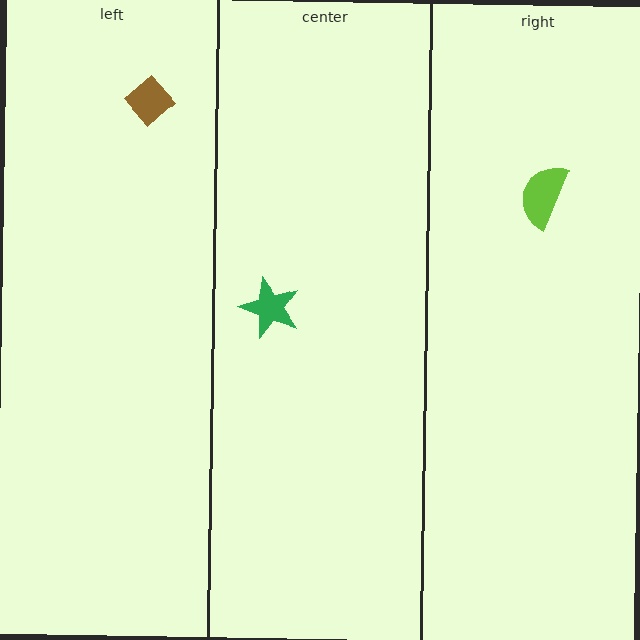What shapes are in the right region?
The lime semicircle.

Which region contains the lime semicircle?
The right region.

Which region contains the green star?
The center region.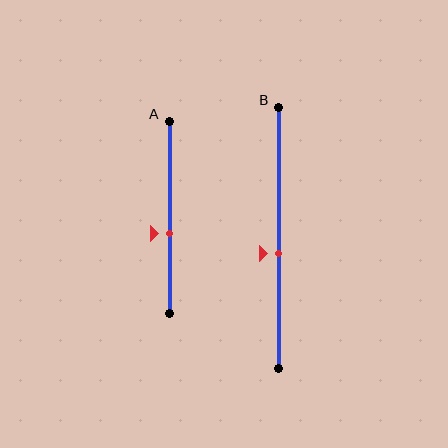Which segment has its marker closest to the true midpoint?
Segment B has its marker closest to the true midpoint.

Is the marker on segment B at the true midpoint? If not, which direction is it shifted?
No, the marker on segment B is shifted downward by about 6% of the segment length.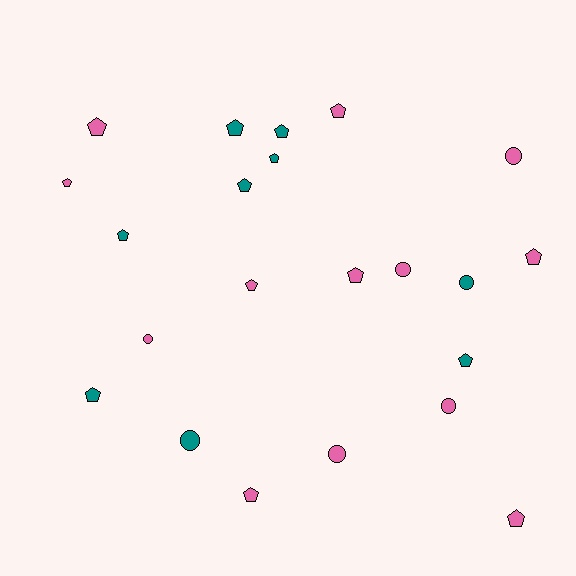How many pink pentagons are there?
There are 8 pink pentagons.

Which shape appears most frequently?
Pentagon, with 15 objects.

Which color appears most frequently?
Pink, with 13 objects.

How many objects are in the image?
There are 22 objects.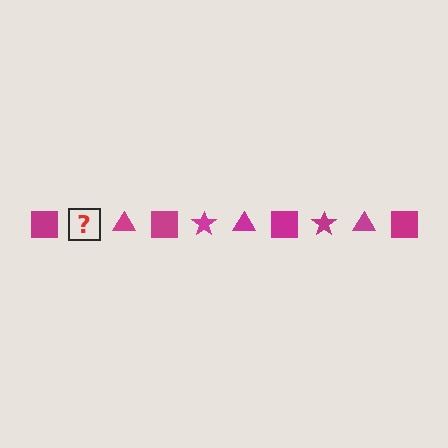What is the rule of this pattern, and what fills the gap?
The rule is that the pattern cycles through square, star, triangle shapes in magenta. The gap should be filled with a magenta star.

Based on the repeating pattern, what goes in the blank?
The blank should be a magenta star.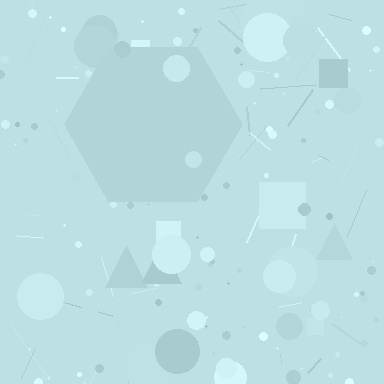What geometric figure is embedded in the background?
A hexagon is embedded in the background.